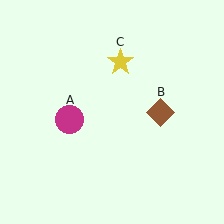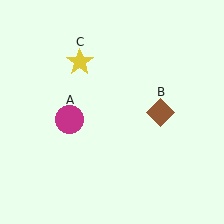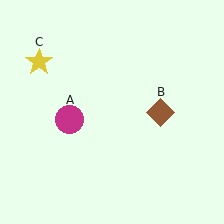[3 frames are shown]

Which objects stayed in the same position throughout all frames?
Magenta circle (object A) and brown diamond (object B) remained stationary.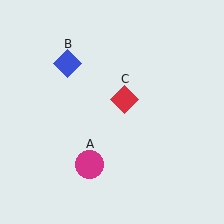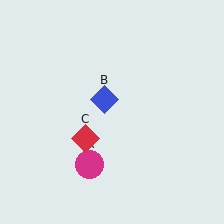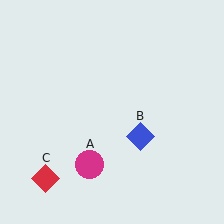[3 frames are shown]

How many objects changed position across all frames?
2 objects changed position: blue diamond (object B), red diamond (object C).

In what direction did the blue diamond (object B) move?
The blue diamond (object B) moved down and to the right.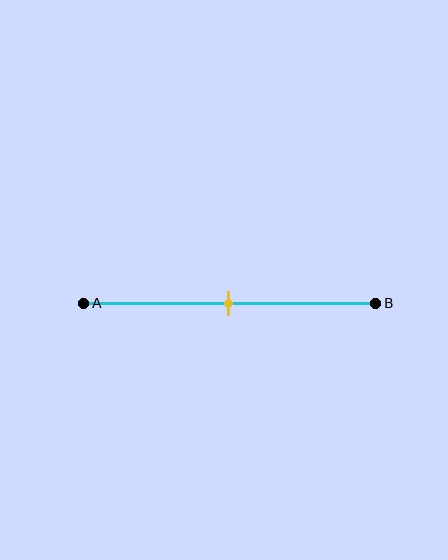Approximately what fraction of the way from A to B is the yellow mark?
The yellow mark is approximately 50% of the way from A to B.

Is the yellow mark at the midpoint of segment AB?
Yes, the mark is approximately at the midpoint.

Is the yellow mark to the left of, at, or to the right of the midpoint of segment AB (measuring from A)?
The yellow mark is approximately at the midpoint of segment AB.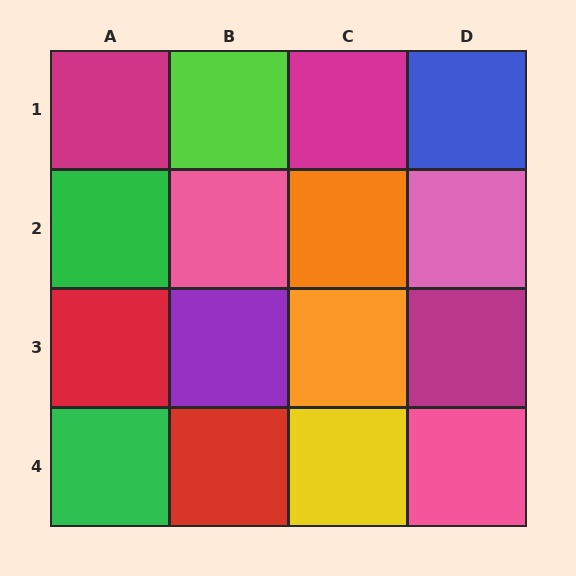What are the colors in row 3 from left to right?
Red, purple, orange, magenta.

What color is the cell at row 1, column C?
Magenta.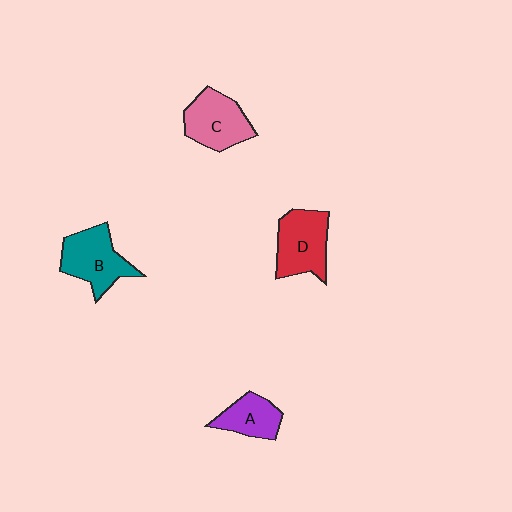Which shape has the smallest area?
Shape A (purple).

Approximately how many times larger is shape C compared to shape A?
Approximately 1.4 times.